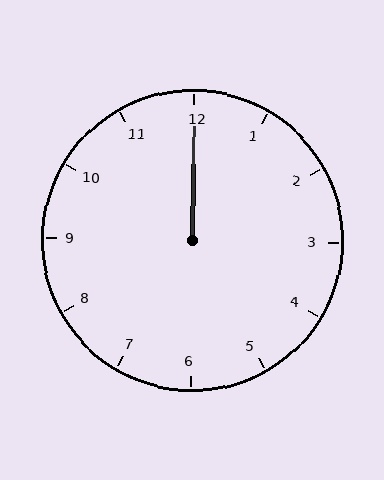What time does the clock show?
12:00.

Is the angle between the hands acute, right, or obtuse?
It is acute.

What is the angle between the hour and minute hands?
Approximately 0 degrees.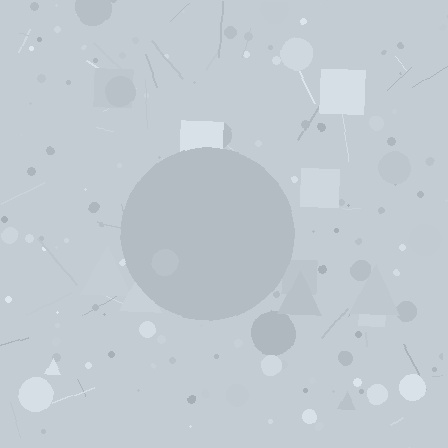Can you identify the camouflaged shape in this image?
The camouflaged shape is a circle.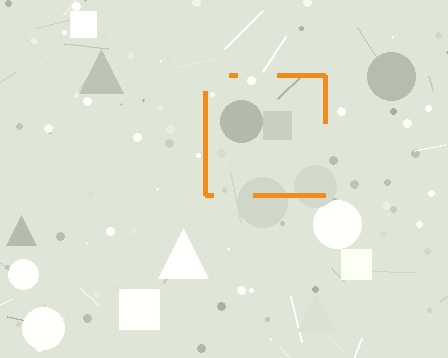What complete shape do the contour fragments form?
The contour fragments form a square.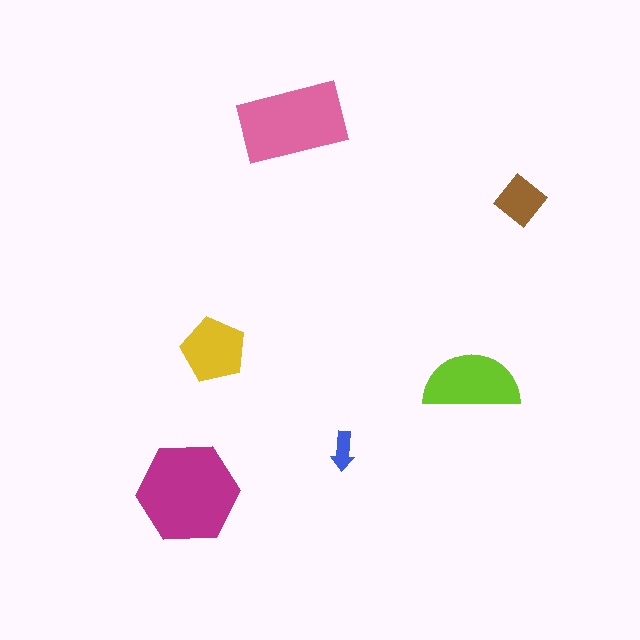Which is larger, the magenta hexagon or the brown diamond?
The magenta hexagon.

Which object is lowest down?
The magenta hexagon is bottommost.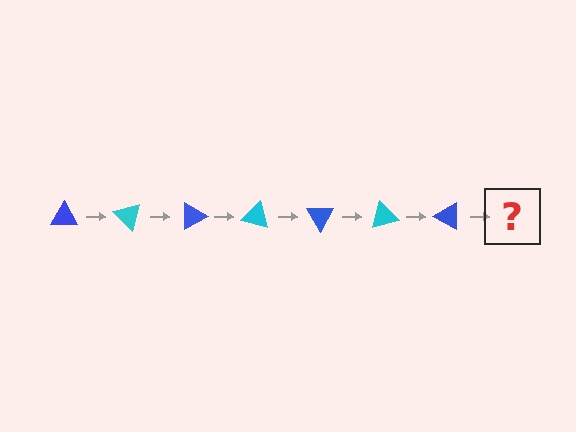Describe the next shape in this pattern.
It should be a cyan triangle, rotated 315 degrees from the start.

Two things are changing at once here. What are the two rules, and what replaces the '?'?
The two rules are that it rotates 45 degrees each step and the color cycles through blue and cyan. The '?' should be a cyan triangle, rotated 315 degrees from the start.